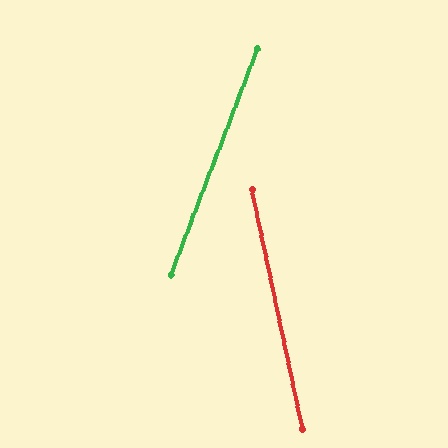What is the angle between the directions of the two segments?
Approximately 33 degrees.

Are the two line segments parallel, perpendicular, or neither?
Neither parallel nor perpendicular — they differ by about 33°.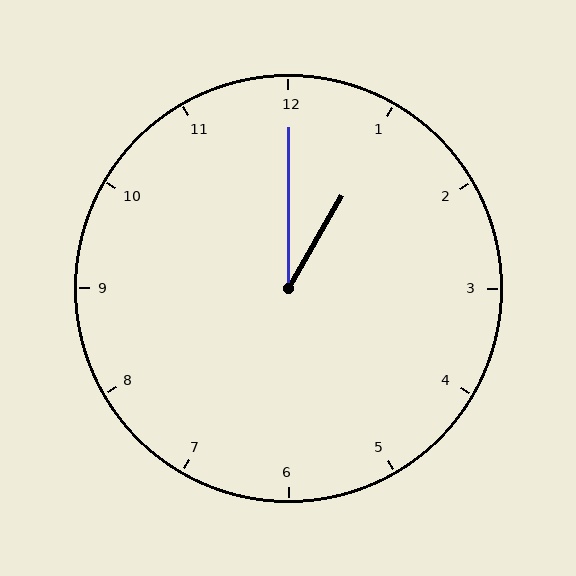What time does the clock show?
1:00.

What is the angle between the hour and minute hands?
Approximately 30 degrees.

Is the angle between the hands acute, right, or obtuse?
It is acute.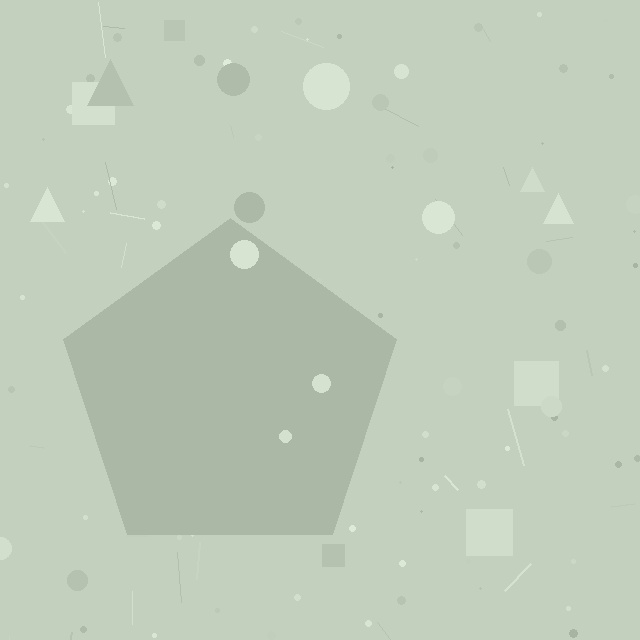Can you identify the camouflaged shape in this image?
The camouflaged shape is a pentagon.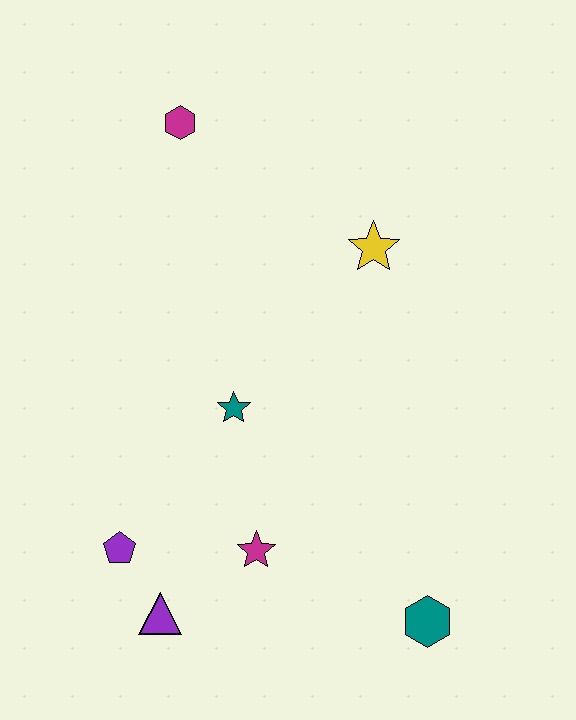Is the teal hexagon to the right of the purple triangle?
Yes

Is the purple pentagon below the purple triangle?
No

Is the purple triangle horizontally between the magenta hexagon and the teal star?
No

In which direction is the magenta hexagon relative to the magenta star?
The magenta hexagon is above the magenta star.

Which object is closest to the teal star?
The magenta star is closest to the teal star.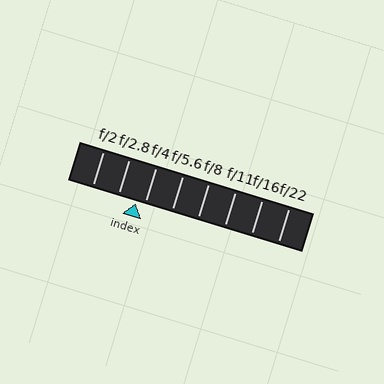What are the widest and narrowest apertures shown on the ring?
The widest aperture shown is f/2 and the narrowest is f/22.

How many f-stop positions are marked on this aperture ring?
There are 8 f-stop positions marked.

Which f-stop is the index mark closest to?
The index mark is closest to f/4.